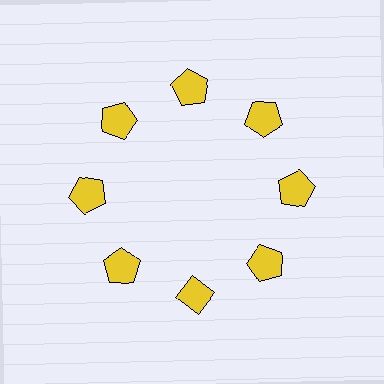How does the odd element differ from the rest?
It has a different shape: diamond instead of pentagon.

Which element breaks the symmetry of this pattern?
The yellow diamond at roughly the 6 o'clock position breaks the symmetry. All other shapes are yellow pentagons.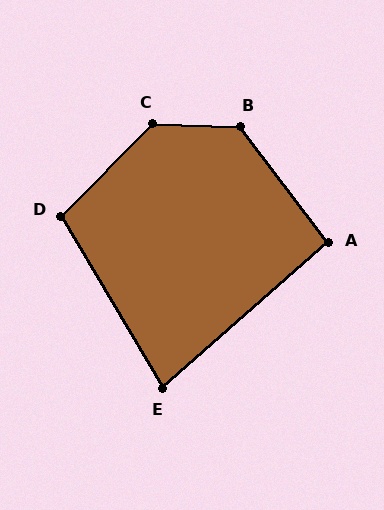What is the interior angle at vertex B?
Approximately 129 degrees (obtuse).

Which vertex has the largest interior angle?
C, at approximately 133 degrees.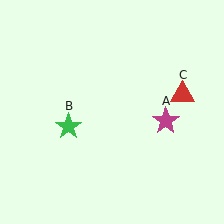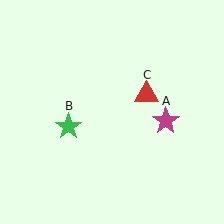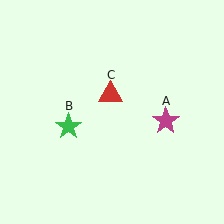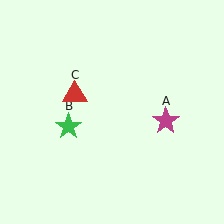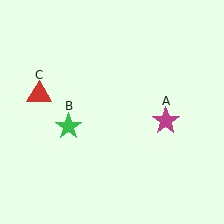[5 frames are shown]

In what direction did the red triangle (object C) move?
The red triangle (object C) moved left.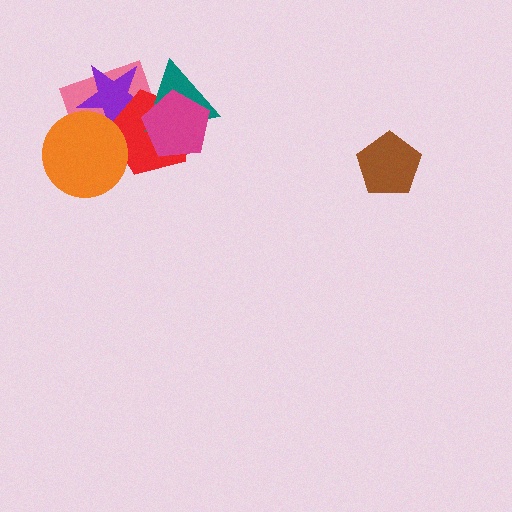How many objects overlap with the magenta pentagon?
3 objects overlap with the magenta pentagon.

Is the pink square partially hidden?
Yes, it is partially covered by another shape.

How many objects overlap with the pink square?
5 objects overlap with the pink square.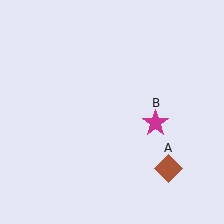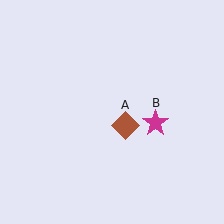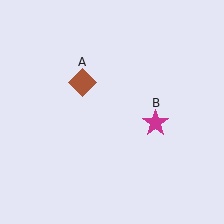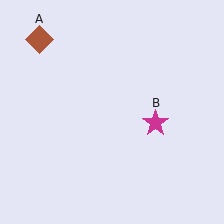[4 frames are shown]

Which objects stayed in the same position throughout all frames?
Magenta star (object B) remained stationary.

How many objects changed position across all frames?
1 object changed position: brown diamond (object A).